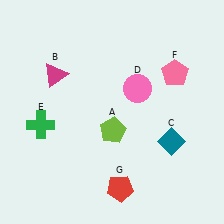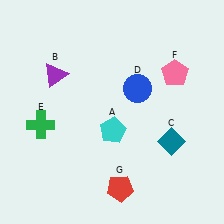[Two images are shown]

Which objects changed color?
A changed from lime to cyan. B changed from magenta to purple. D changed from pink to blue.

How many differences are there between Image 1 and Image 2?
There are 3 differences between the two images.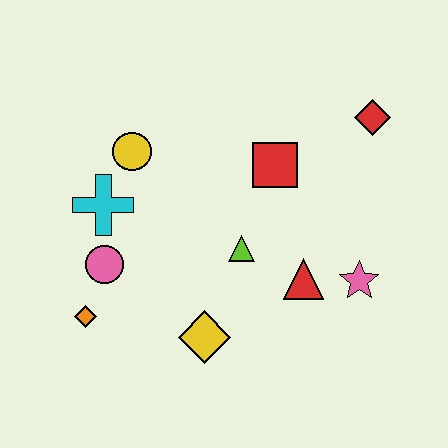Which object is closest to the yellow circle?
The cyan cross is closest to the yellow circle.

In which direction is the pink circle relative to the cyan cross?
The pink circle is below the cyan cross.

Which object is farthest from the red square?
The orange diamond is farthest from the red square.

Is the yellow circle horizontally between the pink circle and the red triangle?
Yes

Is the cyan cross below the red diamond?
Yes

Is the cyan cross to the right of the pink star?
No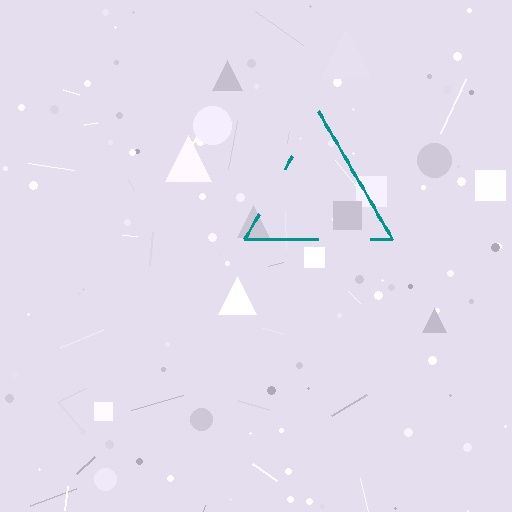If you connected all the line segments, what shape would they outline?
They would outline a triangle.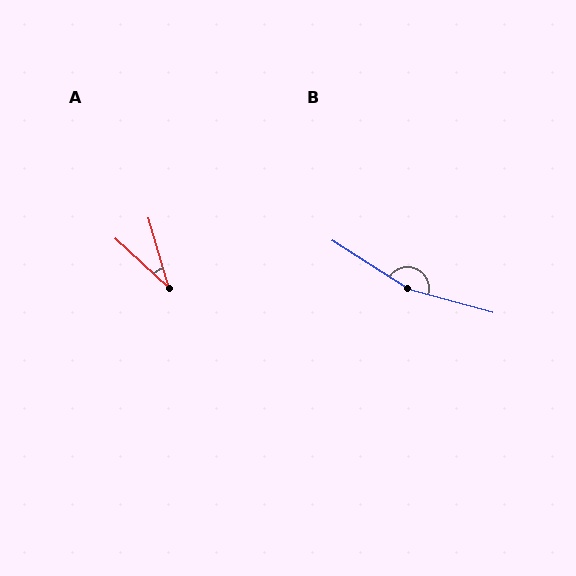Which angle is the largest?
B, at approximately 163 degrees.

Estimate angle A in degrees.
Approximately 31 degrees.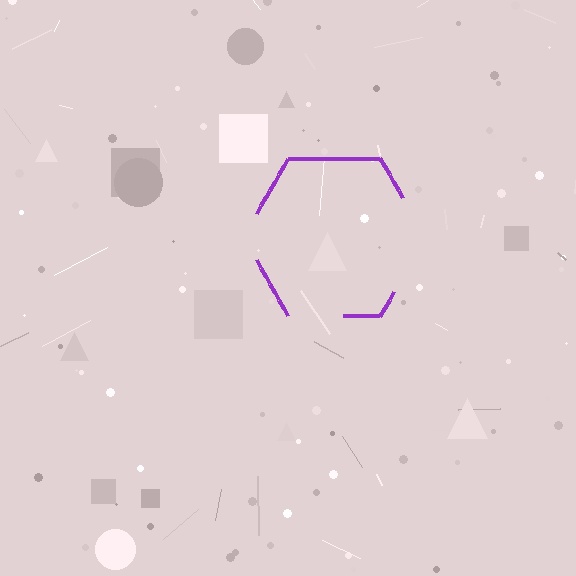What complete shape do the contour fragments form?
The contour fragments form a hexagon.